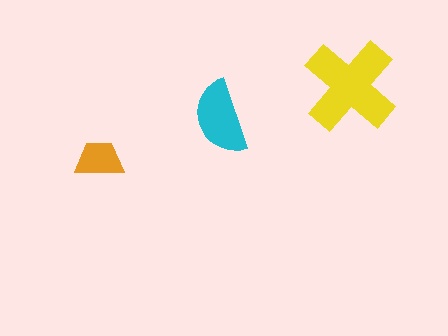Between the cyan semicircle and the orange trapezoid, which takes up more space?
The cyan semicircle.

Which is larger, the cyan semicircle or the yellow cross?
The yellow cross.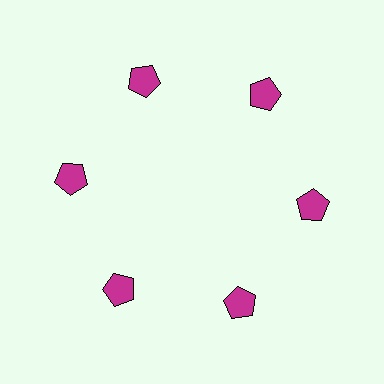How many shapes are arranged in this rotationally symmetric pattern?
There are 6 shapes, arranged in 6 groups of 1.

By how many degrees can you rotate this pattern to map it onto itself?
The pattern maps onto itself every 60 degrees of rotation.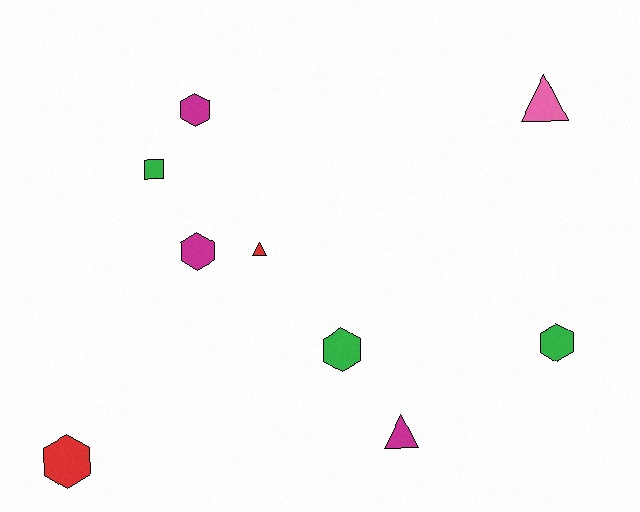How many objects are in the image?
There are 9 objects.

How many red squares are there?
There are no red squares.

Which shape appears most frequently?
Hexagon, with 5 objects.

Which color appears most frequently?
Magenta, with 3 objects.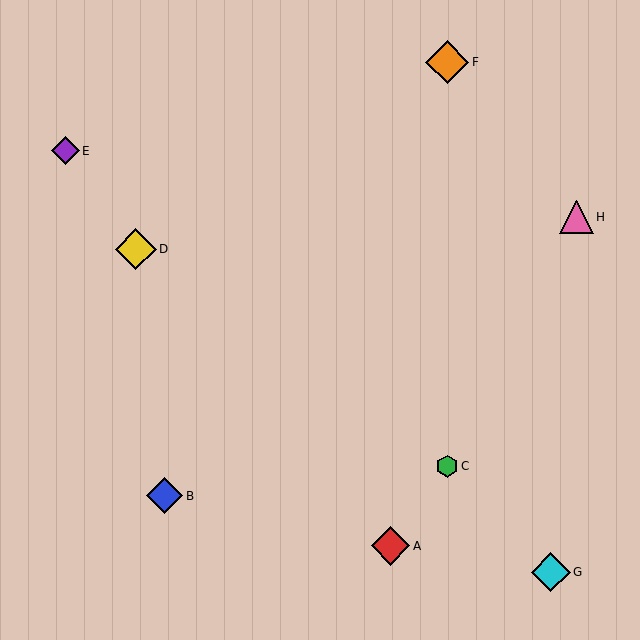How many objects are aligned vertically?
2 objects (C, F) are aligned vertically.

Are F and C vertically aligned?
Yes, both are at x≈447.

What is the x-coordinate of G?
Object G is at x≈551.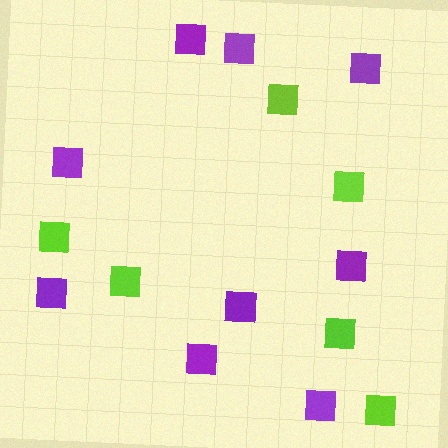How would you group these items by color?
There are 2 groups: one group of purple squares (9) and one group of lime squares (6).